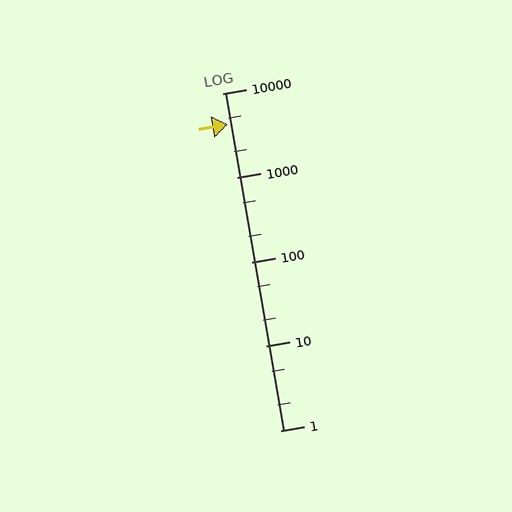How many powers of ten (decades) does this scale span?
The scale spans 4 decades, from 1 to 10000.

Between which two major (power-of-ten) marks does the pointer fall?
The pointer is between 1000 and 10000.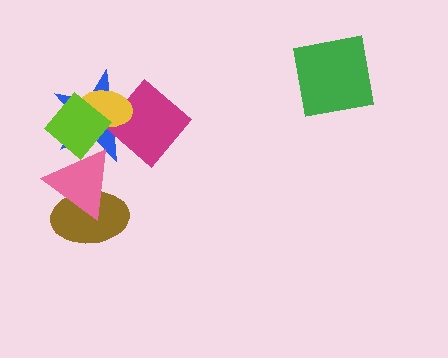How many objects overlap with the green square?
0 objects overlap with the green square.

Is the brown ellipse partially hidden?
Yes, it is partially covered by another shape.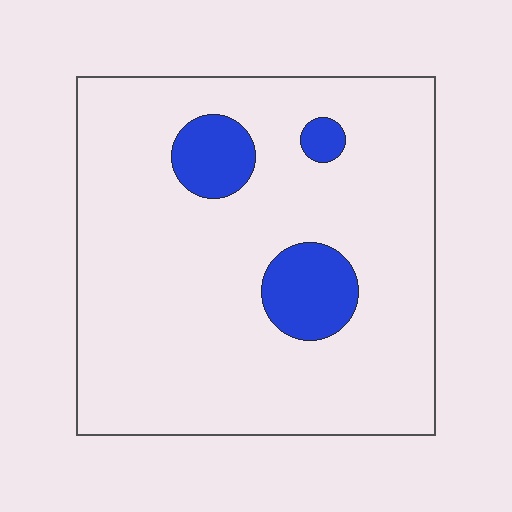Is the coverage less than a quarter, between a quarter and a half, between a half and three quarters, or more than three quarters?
Less than a quarter.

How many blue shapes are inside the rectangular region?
3.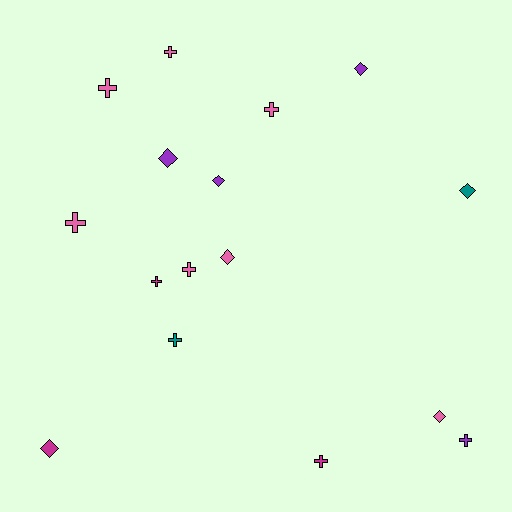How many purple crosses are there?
There is 1 purple cross.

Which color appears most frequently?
Pink, with 7 objects.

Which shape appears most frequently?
Cross, with 9 objects.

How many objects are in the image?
There are 16 objects.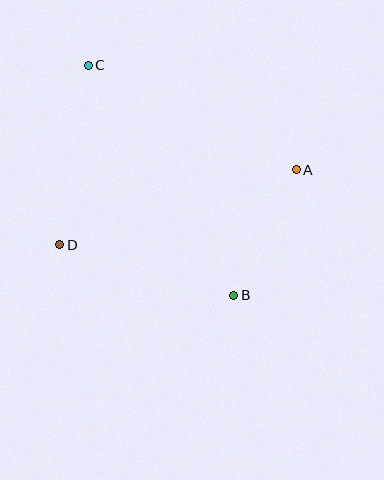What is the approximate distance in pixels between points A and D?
The distance between A and D is approximately 248 pixels.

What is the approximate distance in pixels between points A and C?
The distance between A and C is approximately 233 pixels.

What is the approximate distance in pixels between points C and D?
The distance between C and D is approximately 182 pixels.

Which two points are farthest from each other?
Points B and C are farthest from each other.